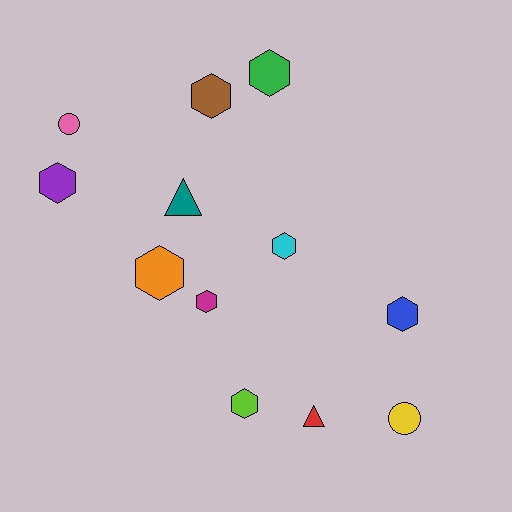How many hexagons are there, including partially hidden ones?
There are 8 hexagons.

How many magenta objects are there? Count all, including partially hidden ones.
There is 1 magenta object.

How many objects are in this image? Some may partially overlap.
There are 12 objects.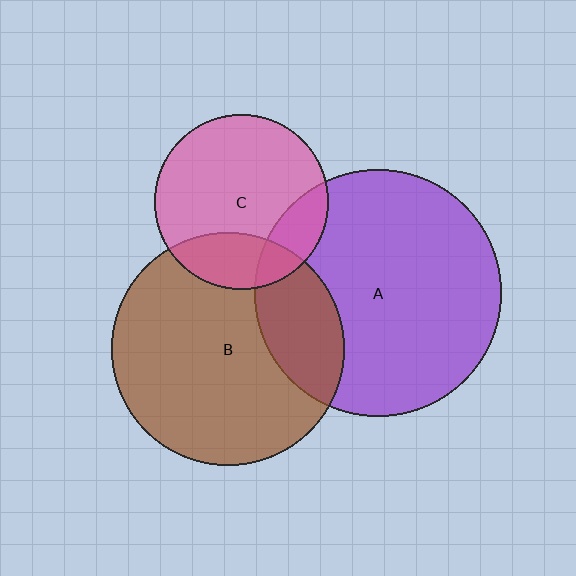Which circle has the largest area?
Circle A (purple).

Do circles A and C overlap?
Yes.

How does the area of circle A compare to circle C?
Approximately 2.0 times.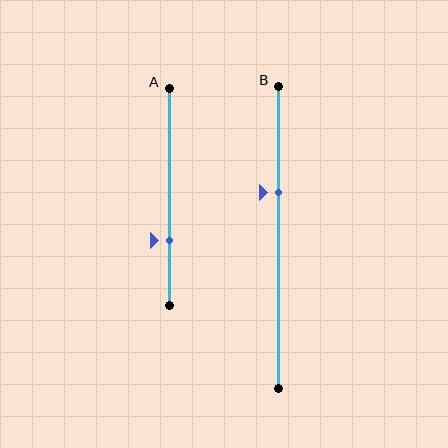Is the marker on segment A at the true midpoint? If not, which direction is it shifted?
No, the marker on segment A is shifted downward by about 20% of the segment length.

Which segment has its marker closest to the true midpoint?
Segment B has its marker closest to the true midpoint.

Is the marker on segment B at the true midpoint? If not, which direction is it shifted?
No, the marker on segment B is shifted upward by about 15% of the segment length.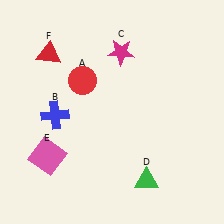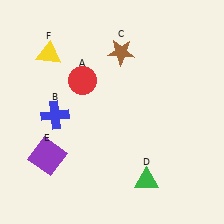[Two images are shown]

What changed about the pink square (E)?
In Image 1, E is pink. In Image 2, it changed to purple.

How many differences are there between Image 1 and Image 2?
There are 3 differences between the two images.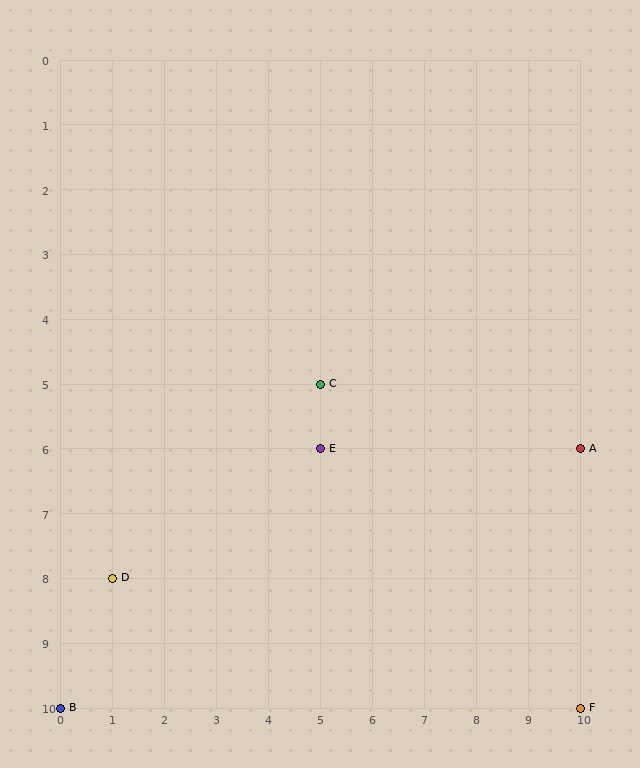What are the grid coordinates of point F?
Point F is at grid coordinates (10, 10).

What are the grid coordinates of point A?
Point A is at grid coordinates (10, 6).